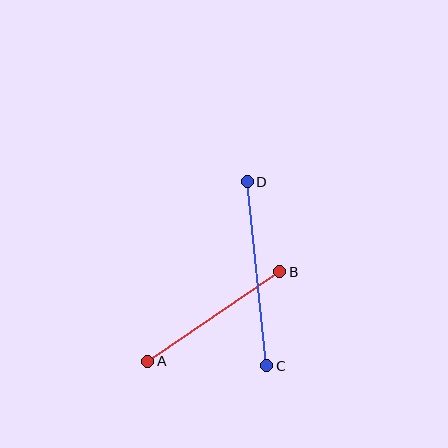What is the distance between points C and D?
The distance is approximately 185 pixels.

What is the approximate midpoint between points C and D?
The midpoint is at approximately (257, 274) pixels.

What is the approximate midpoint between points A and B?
The midpoint is at approximately (214, 316) pixels.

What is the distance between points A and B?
The distance is approximately 160 pixels.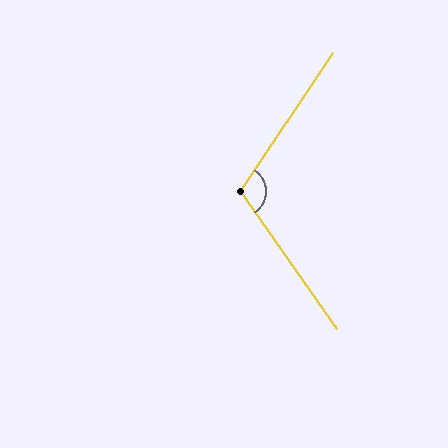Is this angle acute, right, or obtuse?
It is obtuse.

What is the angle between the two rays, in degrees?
Approximately 111 degrees.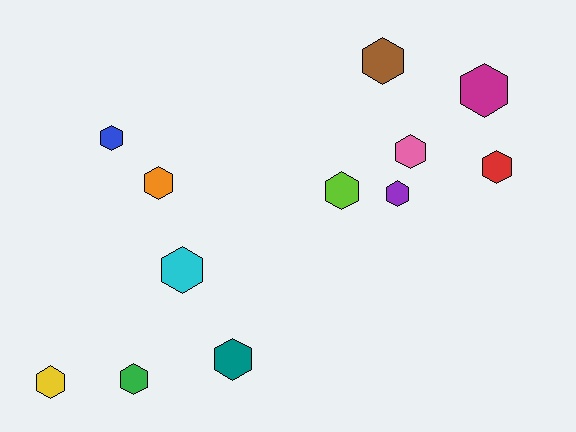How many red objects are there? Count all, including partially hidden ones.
There is 1 red object.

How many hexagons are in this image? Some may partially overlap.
There are 12 hexagons.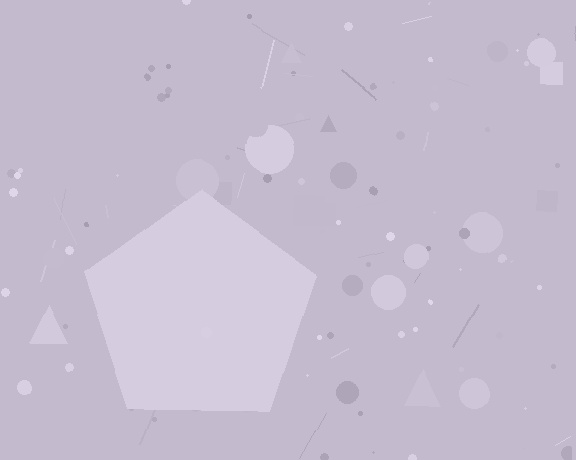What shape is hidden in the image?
A pentagon is hidden in the image.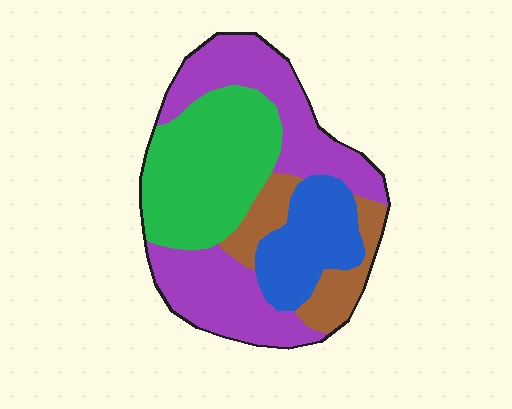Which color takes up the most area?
Purple, at roughly 40%.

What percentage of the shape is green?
Green covers roughly 30% of the shape.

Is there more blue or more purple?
Purple.